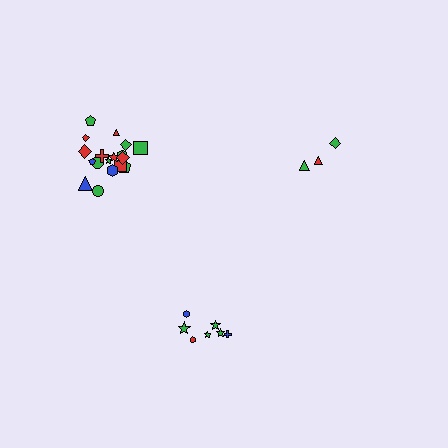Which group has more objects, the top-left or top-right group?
The top-left group.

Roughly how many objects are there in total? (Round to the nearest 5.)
Roughly 30 objects in total.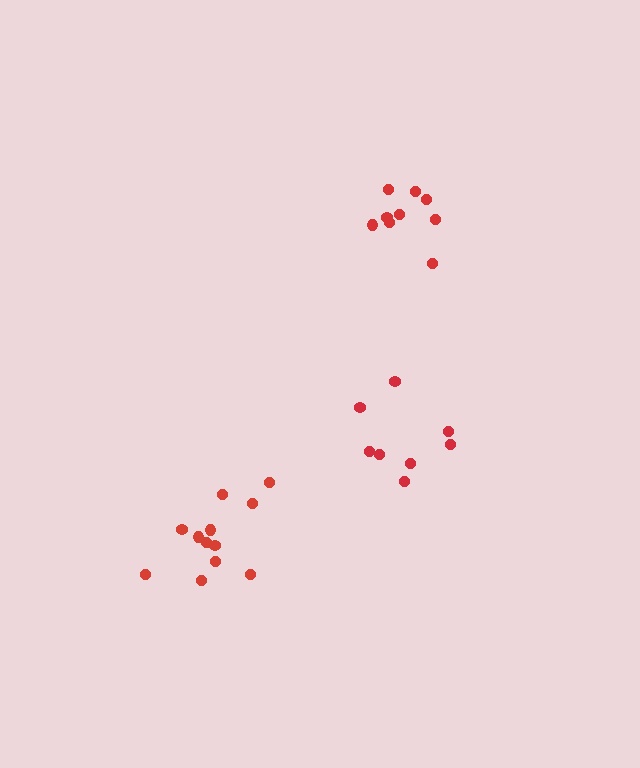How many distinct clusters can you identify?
There are 3 distinct clusters.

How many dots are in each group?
Group 1: 8 dots, Group 2: 12 dots, Group 3: 9 dots (29 total).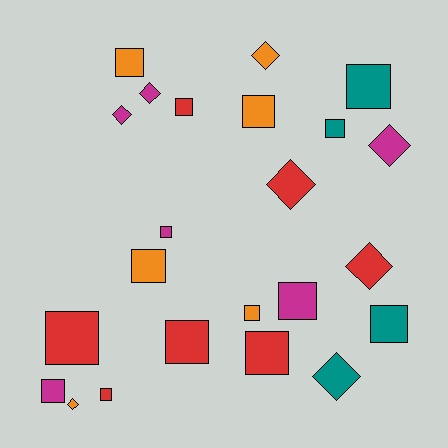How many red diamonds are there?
There are 2 red diamonds.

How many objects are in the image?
There are 23 objects.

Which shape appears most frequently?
Square, with 15 objects.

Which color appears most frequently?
Red, with 7 objects.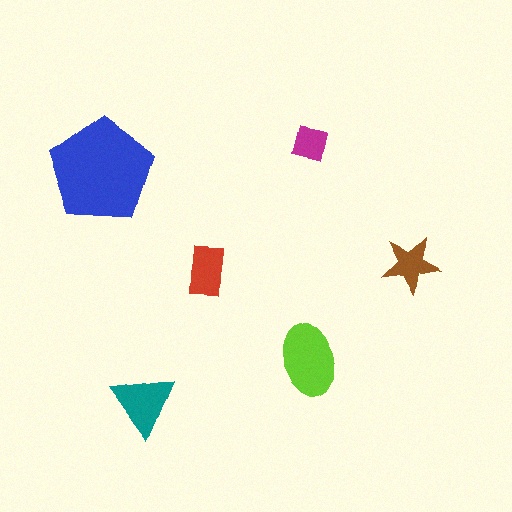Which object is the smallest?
The magenta square.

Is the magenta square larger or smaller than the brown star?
Smaller.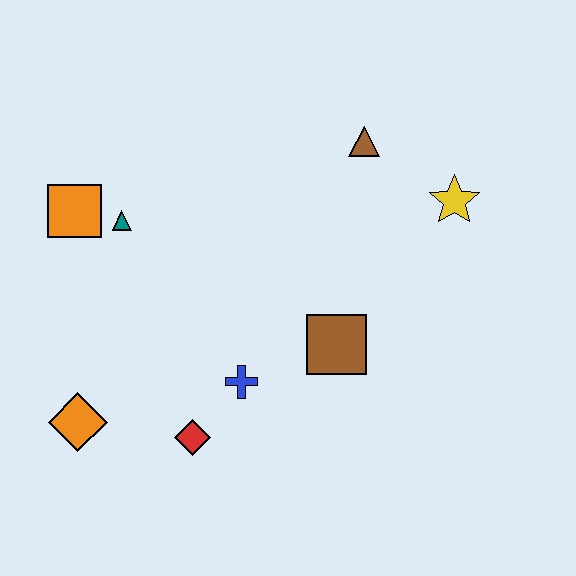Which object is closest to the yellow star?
The brown triangle is closest to the yellow star.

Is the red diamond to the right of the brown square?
No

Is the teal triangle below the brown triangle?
Yes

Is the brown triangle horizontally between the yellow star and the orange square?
Yes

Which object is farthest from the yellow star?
The orange diamond is farthest from the yellow star.